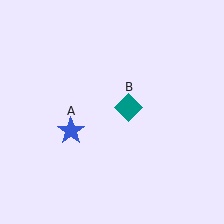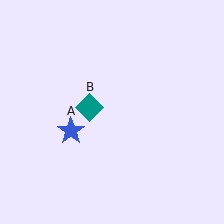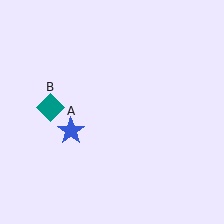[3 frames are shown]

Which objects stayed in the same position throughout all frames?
Blue star (object A) remained stationary.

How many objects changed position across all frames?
1 object changed position: teal diamond (object B).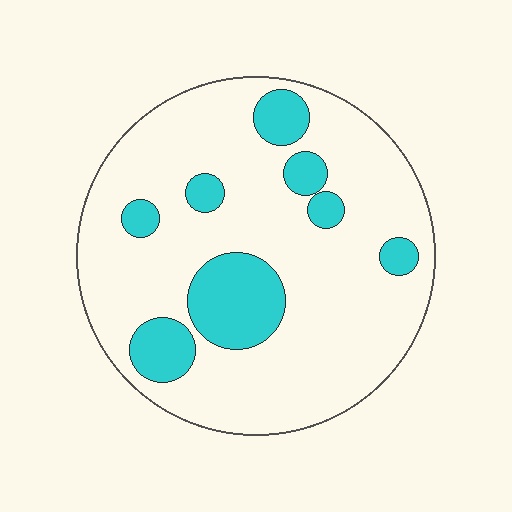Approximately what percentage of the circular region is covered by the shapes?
Approximately 20%.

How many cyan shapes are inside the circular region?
8.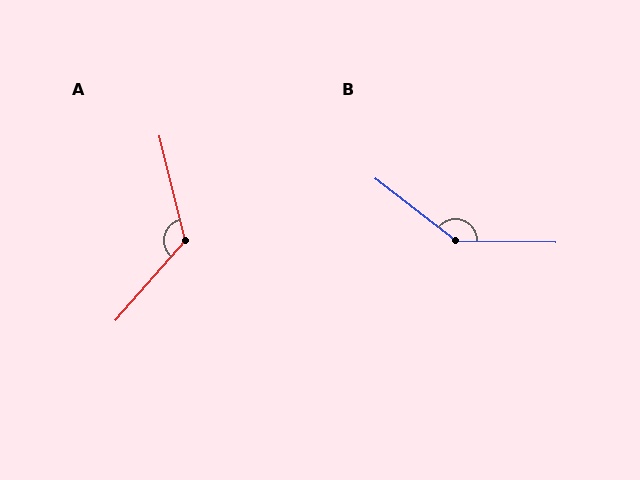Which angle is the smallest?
A, at approximately 125 degrees.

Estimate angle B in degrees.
Approximately 143 degrees.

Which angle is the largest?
B, at approximately 143 degrees.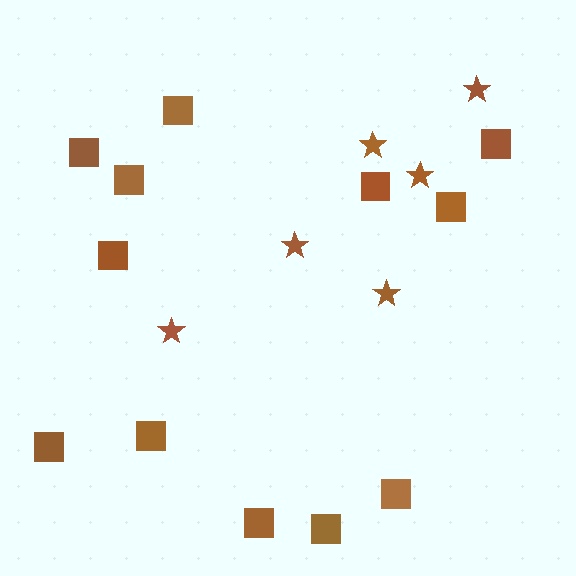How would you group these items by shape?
There are 2 groups: one group of stars (6) and one group of squares (12).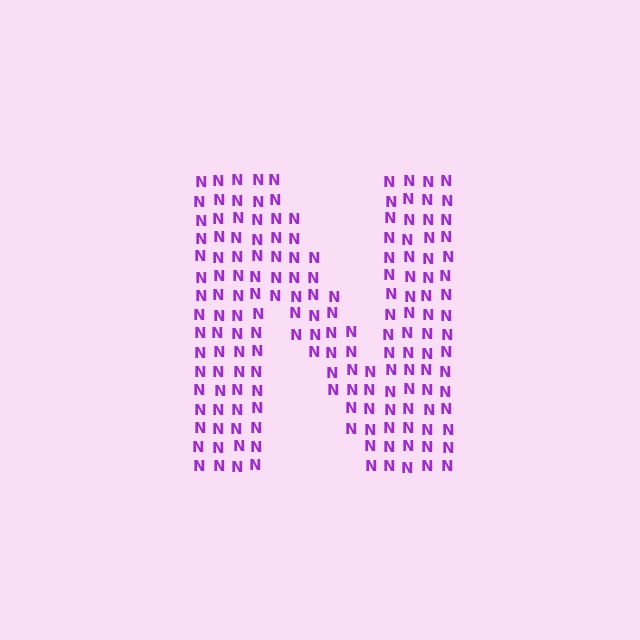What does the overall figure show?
The overall figure shows the letter N.